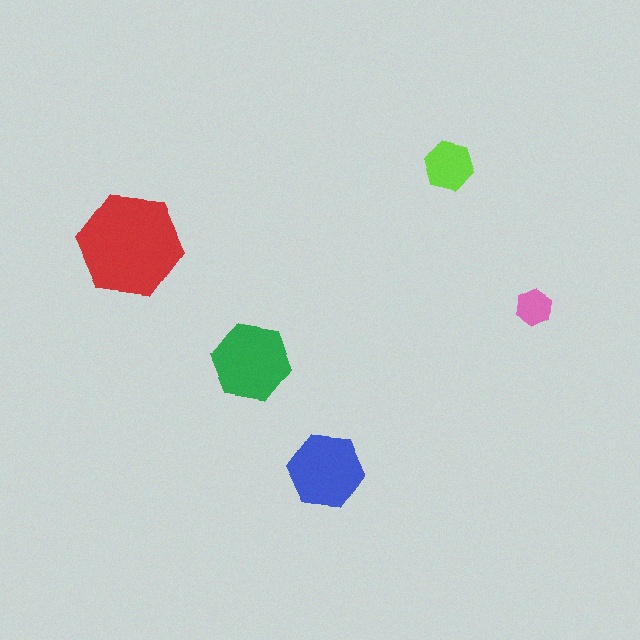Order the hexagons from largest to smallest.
the red one, the green one, the blue one, the lime one, the pink one.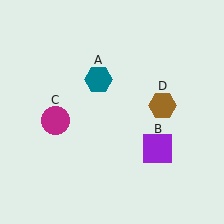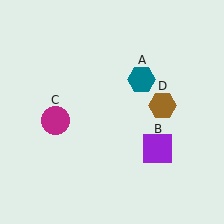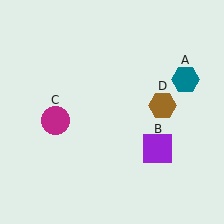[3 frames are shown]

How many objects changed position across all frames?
1 object changed position: teal hexagon (object A).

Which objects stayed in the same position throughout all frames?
Purple square (object B) and magenta circle (object C) and brown hexagon (object D) remained stationary.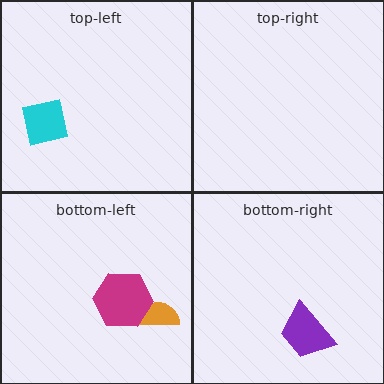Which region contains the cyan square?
The top-left region.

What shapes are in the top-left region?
The cyan square.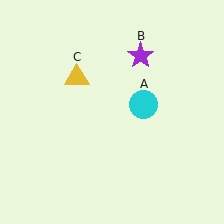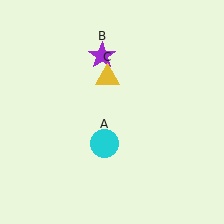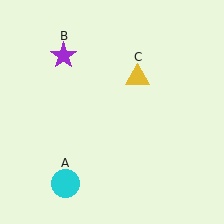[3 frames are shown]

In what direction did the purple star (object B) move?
The purple star (object B) moved left.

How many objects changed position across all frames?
3 objects changed position: cyan circle (object A), purple star (object B), yellow triangle (object C).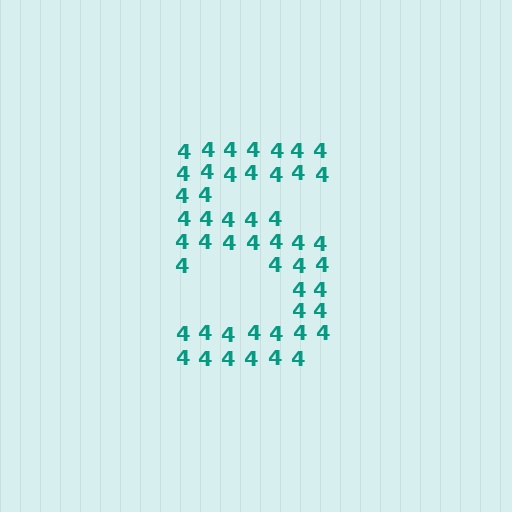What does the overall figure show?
The overall figure shows the digit 5.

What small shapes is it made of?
It is made of small digit 4's.